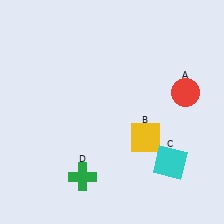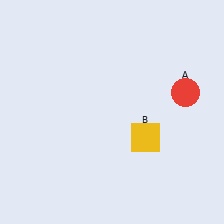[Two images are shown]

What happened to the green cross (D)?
The green cross (D) was removed in Image 2. It was in the bottom-left area of Image 1.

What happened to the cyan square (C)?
The cyan square (C) was removed in Image 2. It was in the bottom-right area of Image 1.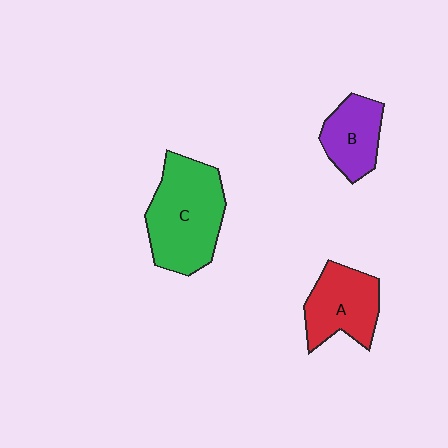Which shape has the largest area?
Shape C (green).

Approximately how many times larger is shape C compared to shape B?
Approximately 1.9 times.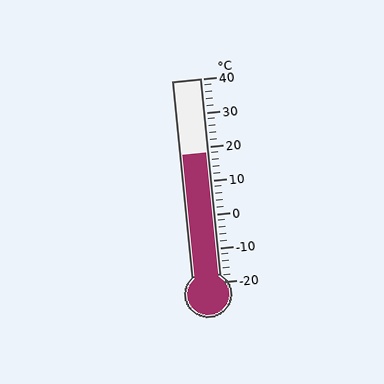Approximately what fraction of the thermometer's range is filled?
The thermometer is filled to approximately 65% of its range.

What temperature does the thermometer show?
The thermometer shows approximately 18°C.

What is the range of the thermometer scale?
The thermometer scale ranges from -20°C to 40°C.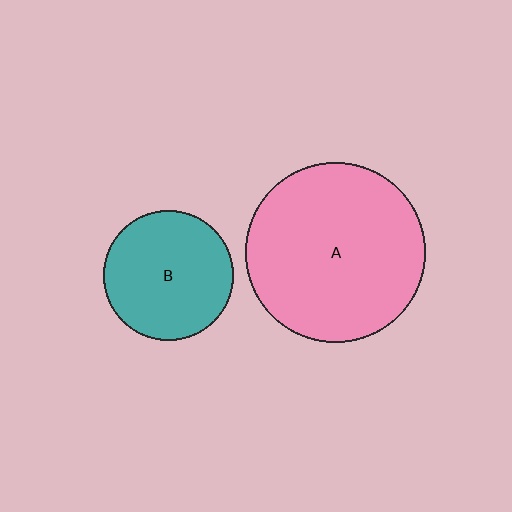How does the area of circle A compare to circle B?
Approximately 1.9 times.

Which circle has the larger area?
Circle A (pink).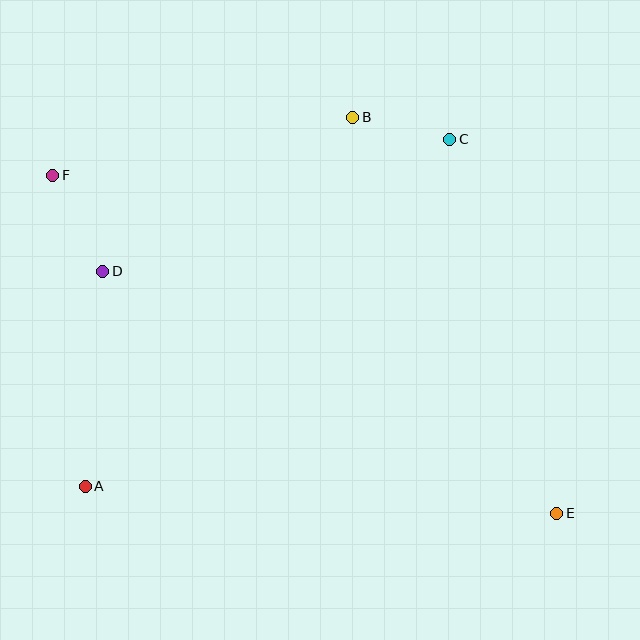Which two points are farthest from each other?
Points E and F are farthest from each other.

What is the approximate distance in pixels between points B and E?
The distance between B and E is approximately 445 pixels.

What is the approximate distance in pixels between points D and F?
The distance between D and F is approximately 108 pixels.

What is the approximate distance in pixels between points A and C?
The distance between A and C is approximately 504 pixels.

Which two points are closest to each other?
Points B and C are closest to each other.